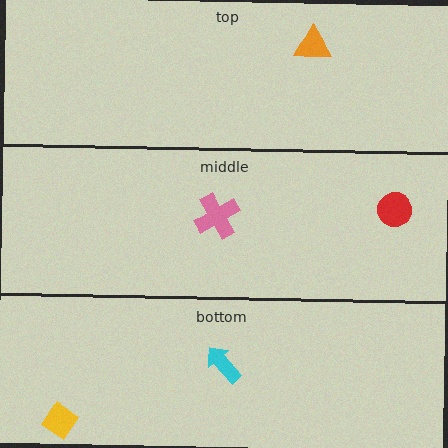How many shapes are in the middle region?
2.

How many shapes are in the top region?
1.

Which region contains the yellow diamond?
The bottom region.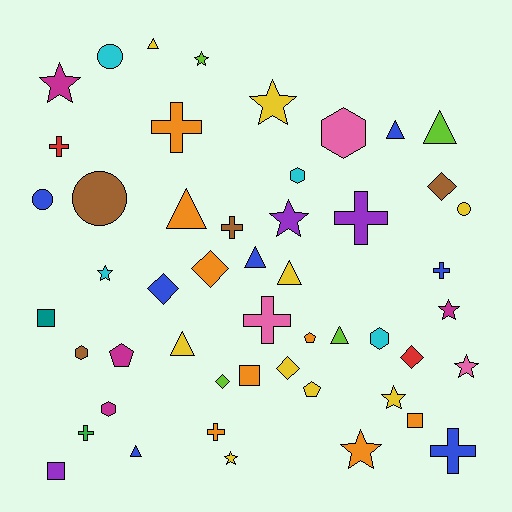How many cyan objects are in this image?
There are 4 cyan objects.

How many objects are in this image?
There are 50 objects.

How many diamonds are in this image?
There are 6 diamonds.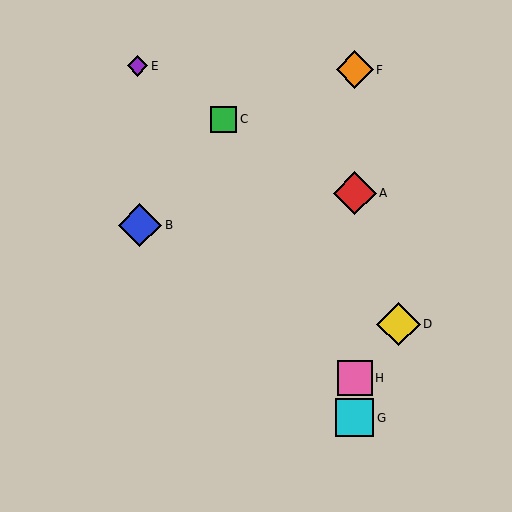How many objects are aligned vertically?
4 objects (A, F, G, H) are aligned vertically.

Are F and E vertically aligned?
No, F is at x≈355 and E is at x≈137.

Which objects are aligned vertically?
Objects A, F, G, H are aligned vertically.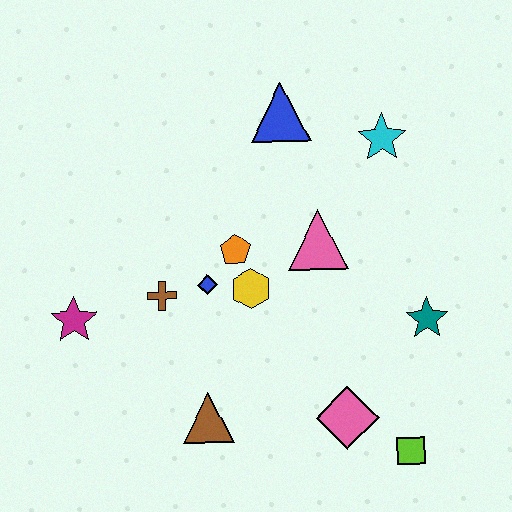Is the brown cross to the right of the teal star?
No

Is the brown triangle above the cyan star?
No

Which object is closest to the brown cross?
The blue diamond is closest to the brown cross.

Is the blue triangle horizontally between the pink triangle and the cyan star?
No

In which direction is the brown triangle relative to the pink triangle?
The brown triangle is below the pink triangle.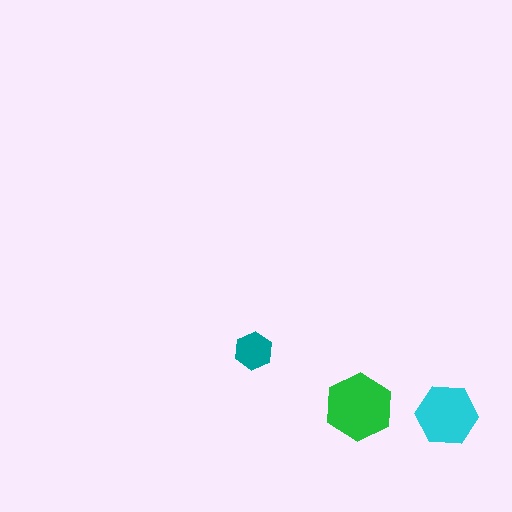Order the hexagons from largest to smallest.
the green one, the cyan one, the teal one.